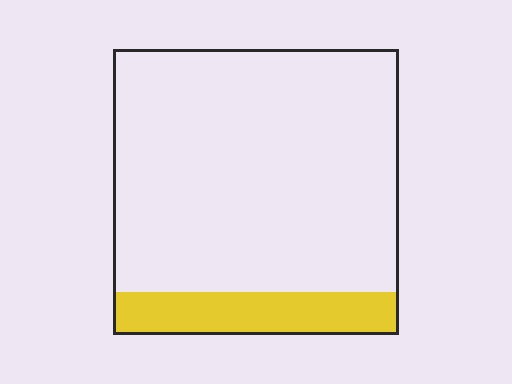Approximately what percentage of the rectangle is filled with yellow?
Approximately 15%.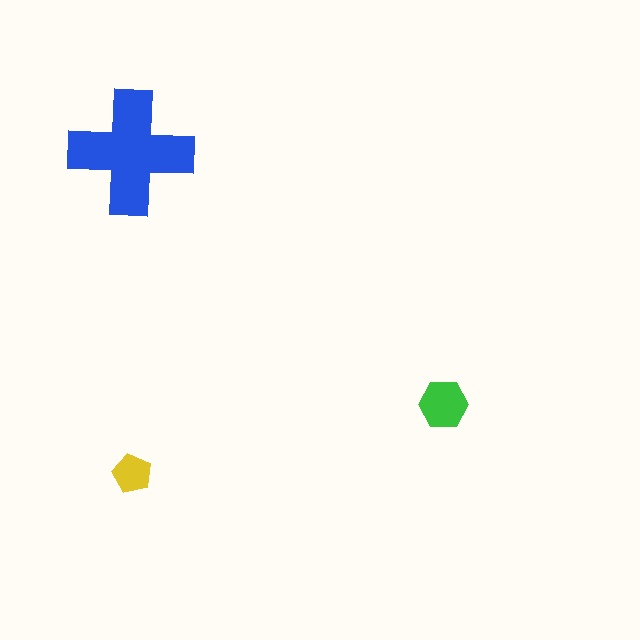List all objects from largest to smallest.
The blue cross, the green hexagon, the yellow pentagon.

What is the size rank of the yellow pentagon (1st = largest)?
3rd.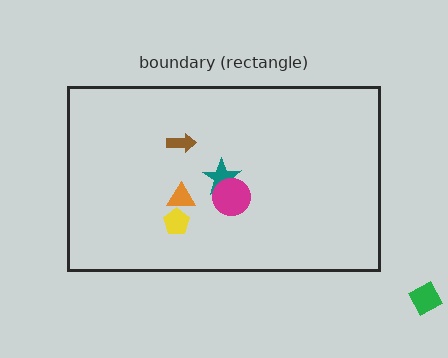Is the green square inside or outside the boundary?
Outside.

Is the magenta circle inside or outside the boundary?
Inside.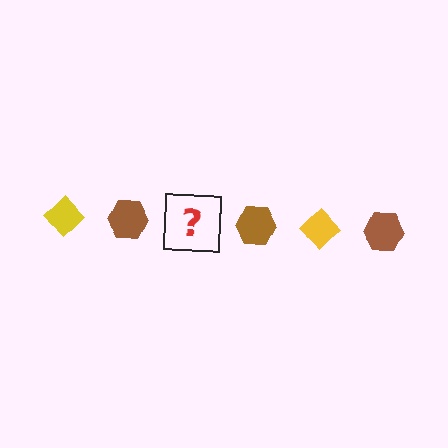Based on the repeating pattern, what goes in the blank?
The blank should be a yellow diamond.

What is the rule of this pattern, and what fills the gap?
The rule is that the pattern alternates between yellow diamond and brown hexagon. The gap should be filled with a yellow diamond.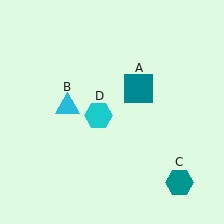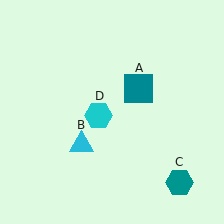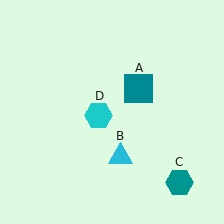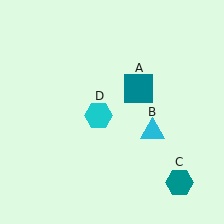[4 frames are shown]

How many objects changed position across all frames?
1 object changed position: cyan triangle (object B).